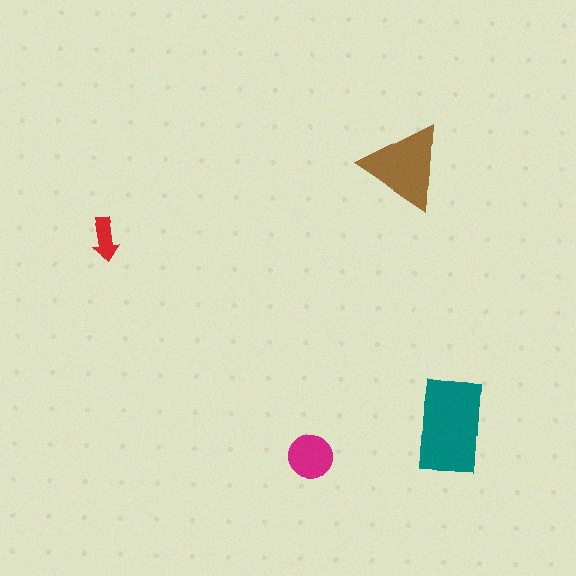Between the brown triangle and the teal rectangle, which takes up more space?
The teal rectangle.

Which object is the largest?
The teal rectangle.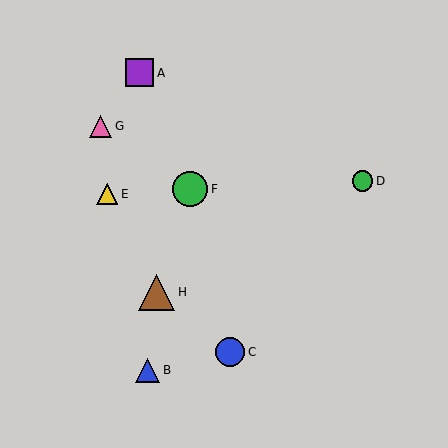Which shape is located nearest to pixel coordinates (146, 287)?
The brown triangle (labeled H) at (157, 292) is nearest to that location.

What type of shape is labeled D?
Shape D is a green circle.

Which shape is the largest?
The brown triangle (labeled H) is the largest.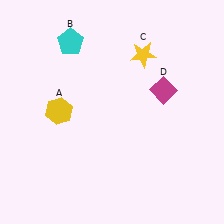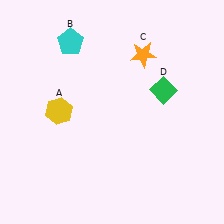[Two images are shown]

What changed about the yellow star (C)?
In Image 1, C is yellow. In Image 2, it changed to orange.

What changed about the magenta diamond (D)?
In Image 1, D is magenta. In Image 2, it changed to green.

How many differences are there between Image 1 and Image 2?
There are 2 differences between the two images.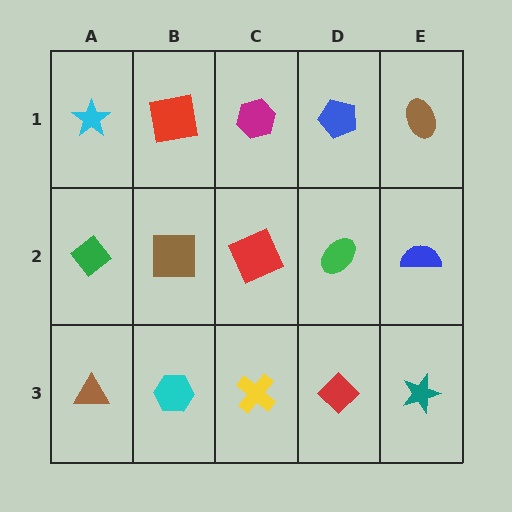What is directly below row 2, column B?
A cyan hexagon.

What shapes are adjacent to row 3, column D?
A green ellipse (row 2, column D), a yellow cross (row 3, column C), a teal star (row 3, column E).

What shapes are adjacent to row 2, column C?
A magenta hexagon (row 1, column C), a yellow cross (row 3, column C), a brown square (row 2, column B), a green ellipse (row 2, column D).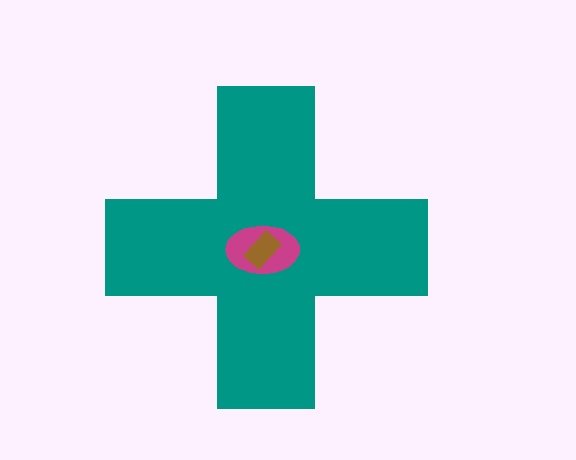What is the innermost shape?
The brown rectangle.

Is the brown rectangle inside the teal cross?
Yes.